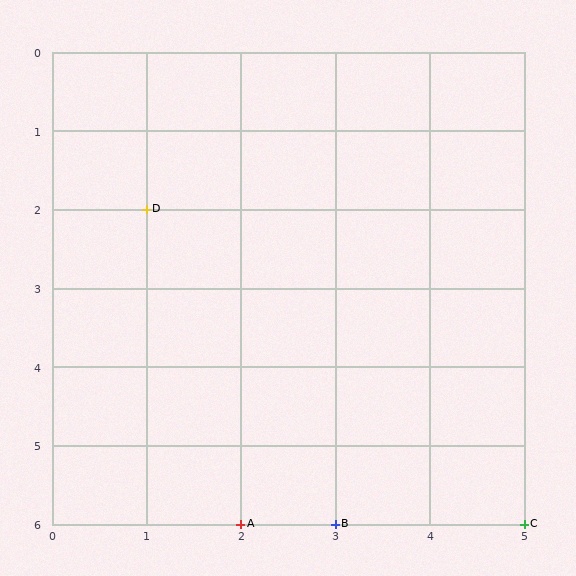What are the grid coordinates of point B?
Point B is at grid coordinates (3, 6).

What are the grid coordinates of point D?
Point D is at grid coordinates (1, 2).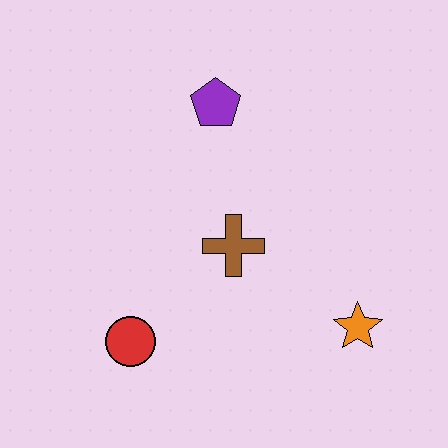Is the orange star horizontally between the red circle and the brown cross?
No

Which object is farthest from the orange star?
The purple pentagon is farthest from the orange star.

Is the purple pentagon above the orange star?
Yes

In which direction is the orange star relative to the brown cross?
The orange star is to the right of the brown cross.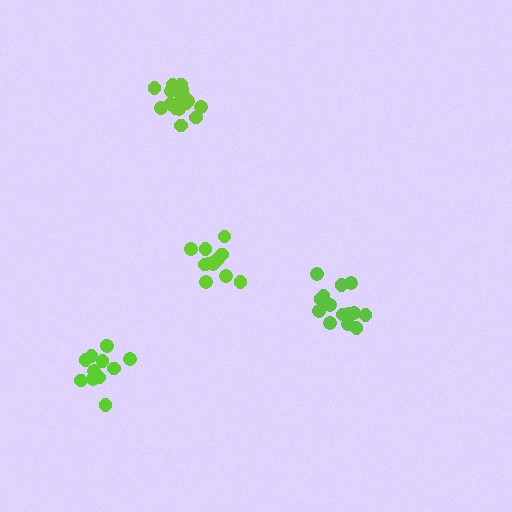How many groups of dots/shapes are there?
There are 4 groups.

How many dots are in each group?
Group 1: 13 dots, Group 2: 12 dots, Group 3: 14 dots, Group 4: 17 dots (56 total).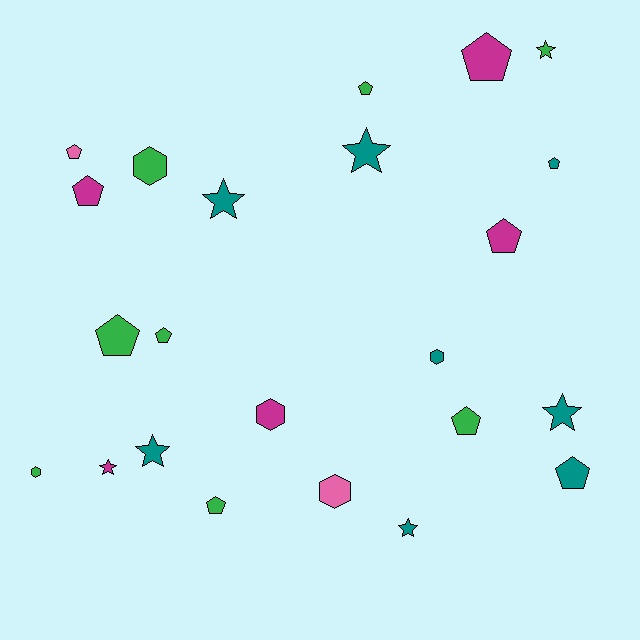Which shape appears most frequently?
Pentagon, with 11 objects.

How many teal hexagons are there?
There is 1 teal hexagon.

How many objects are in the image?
There are 23 objects.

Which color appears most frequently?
Teal, with 8 objects.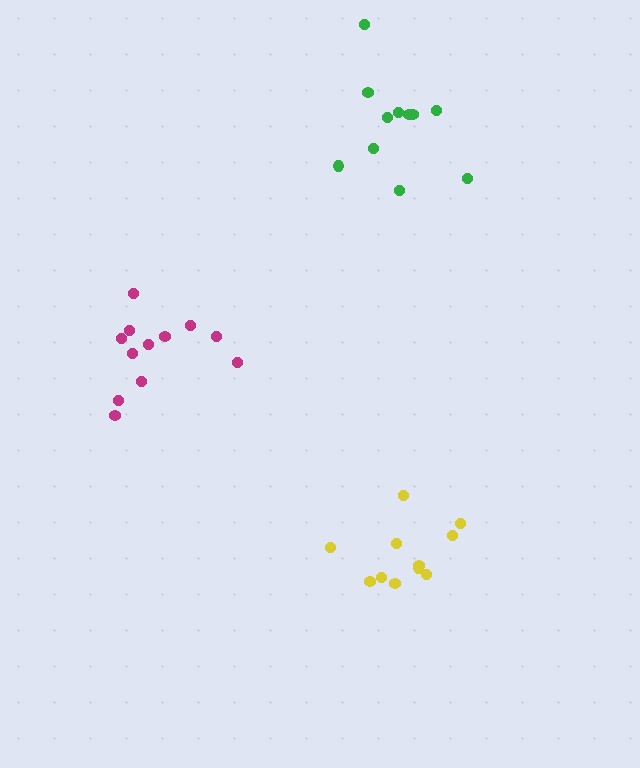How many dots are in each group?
Group 1: 12 dots, Group 2: 11 dots, Group 3: 11 dots (34 total).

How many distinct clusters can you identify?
There are 3 distinct clusters.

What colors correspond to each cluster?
The clusters are colored: magenta, green, yellow.